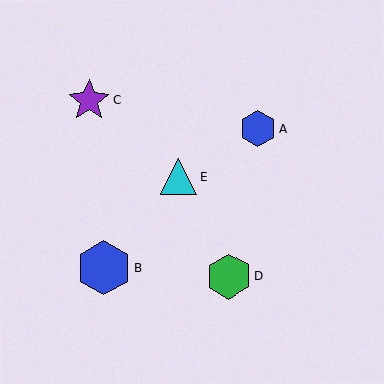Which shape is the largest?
The blue hexagon (labeled B) is the largest.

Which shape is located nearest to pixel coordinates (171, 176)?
The cyan triangle (labeled E) at (178, 177) is nearest to that location.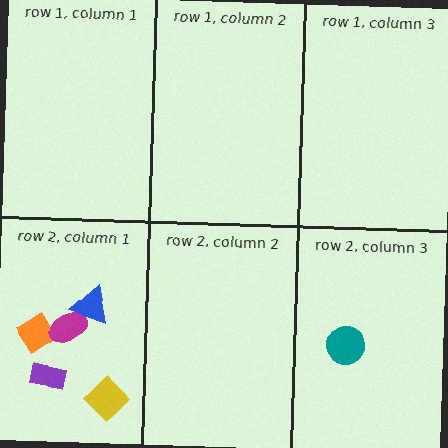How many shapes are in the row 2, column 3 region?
1.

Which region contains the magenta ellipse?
The row 2, column 1 region.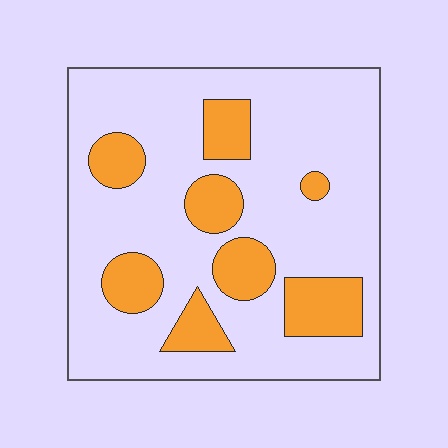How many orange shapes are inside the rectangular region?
8.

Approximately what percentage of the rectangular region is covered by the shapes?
Approximately 25%.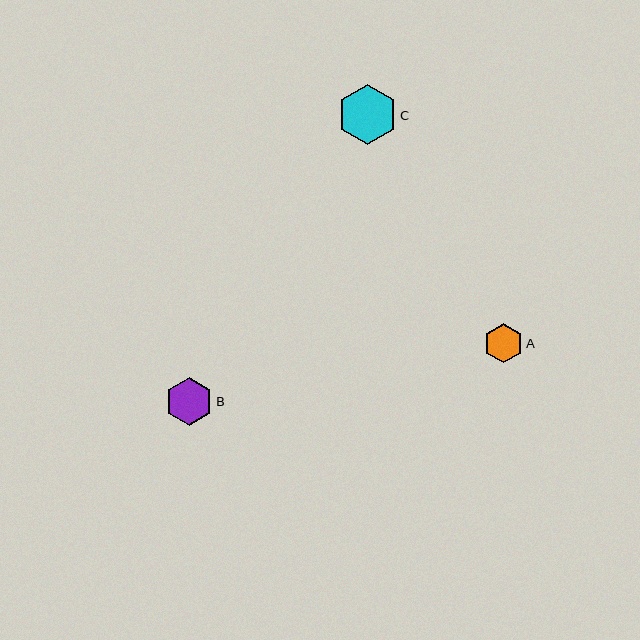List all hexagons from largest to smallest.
From largest to smallest: C, B, A.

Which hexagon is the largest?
Hexagon C is the largest with a size of approximately 59 pixels.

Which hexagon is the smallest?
Hexagon A is the smallest with a size of approximately 39 pixels.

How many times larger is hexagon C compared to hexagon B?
Hexagon C is approximately 1.2 times the size of hexagon B.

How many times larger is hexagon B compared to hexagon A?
Hexagon B is approximately 1.2 times the size of hexagon A.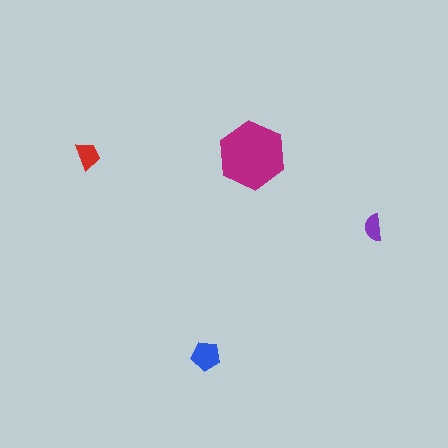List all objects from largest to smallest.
The magenta hexagon, the blue pentagon, the red trapezoid, the purple semicircle.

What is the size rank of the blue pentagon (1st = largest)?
2nd.